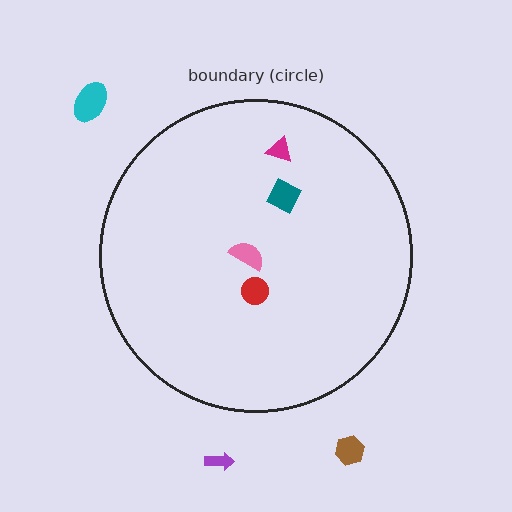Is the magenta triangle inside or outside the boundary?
Inside.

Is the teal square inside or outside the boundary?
Inside.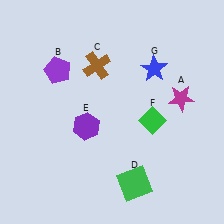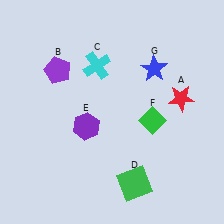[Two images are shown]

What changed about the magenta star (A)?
In Image 1, A is magenta. In Image 2, it changed to red.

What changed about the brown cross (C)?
In Image 1, C is brown. In Image 2, it changed to cyan.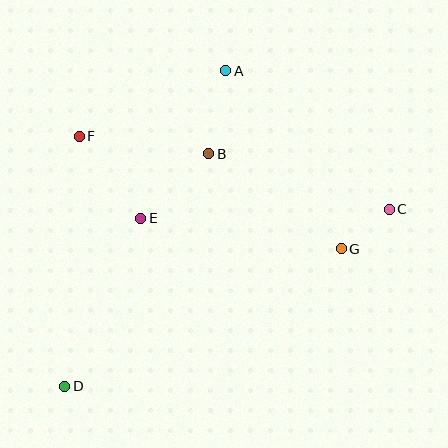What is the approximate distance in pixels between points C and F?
The distance between C and F is approximately 318 pixels.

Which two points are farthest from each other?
Points C and D are farthest from each other.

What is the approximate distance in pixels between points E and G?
The distance between E and G is approximately 202 pixels.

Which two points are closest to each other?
Points C and G are closest to each other.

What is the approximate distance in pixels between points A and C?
The distance between A and C is approximately 214 pixels.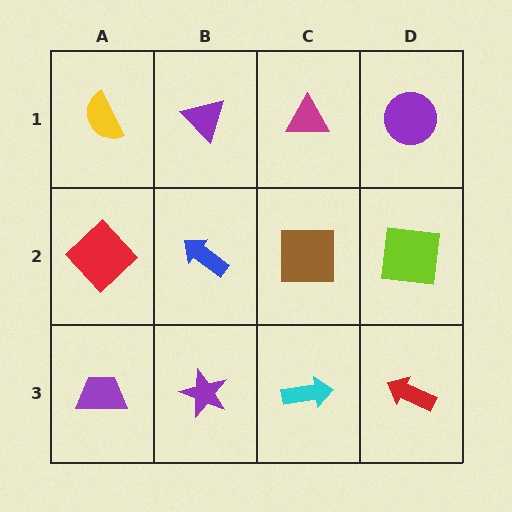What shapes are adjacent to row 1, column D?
A lime square (row 2, column D), a magenta triangle (row 1, column C).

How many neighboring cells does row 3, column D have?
2.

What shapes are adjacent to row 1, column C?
A brown square (row 2, column C), a purple triangle (row 1, column B), a purple circle (row 1, column D).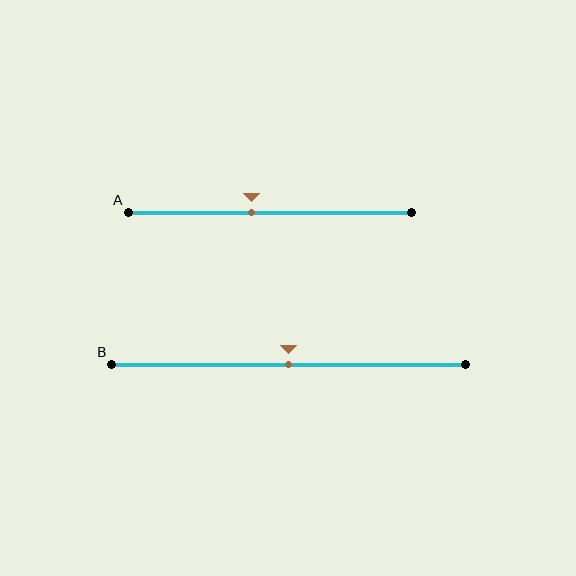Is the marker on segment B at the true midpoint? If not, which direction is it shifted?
Yes, the marker on segment B is at the true midpoint.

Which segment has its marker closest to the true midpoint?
Segment B has its marker closest to the true midpoint.